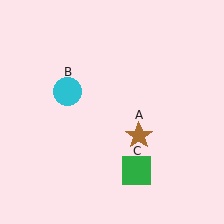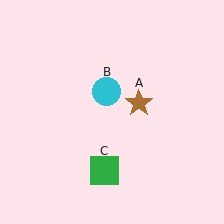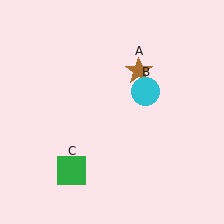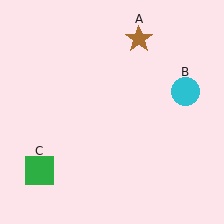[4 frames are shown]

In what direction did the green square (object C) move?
The green square (object C) moved left.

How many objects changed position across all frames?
3 objects changed position: brown star (object A), cyan circle (object B), green square (object C).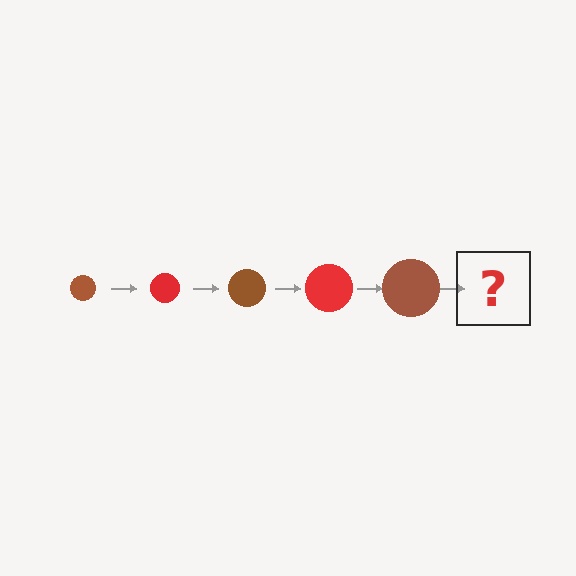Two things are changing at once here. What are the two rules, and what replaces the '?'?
The two rules are that the circle grows larger each step and the color cycles through brown and red. The '?' should be a red circle, larger than the previous one.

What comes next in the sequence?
The next element should be a red circle, larger than the previous one.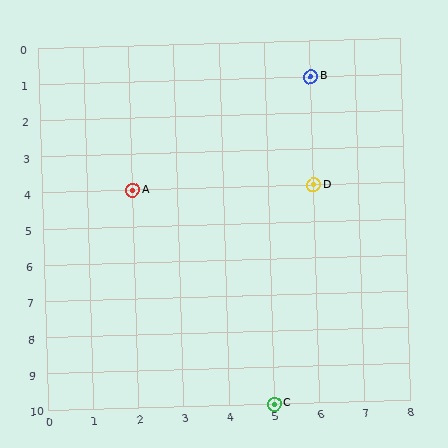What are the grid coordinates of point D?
Point D is at grid coordinates (6, 4).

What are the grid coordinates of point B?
Point B is at grid coordinates (6, 1).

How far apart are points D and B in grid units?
Points D and B are 3 rows apart.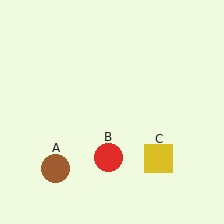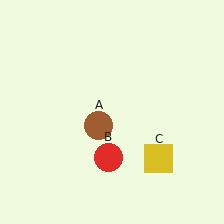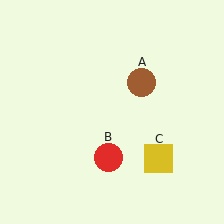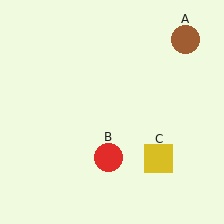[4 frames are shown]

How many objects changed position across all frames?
1 object changed position: brown circle (object A).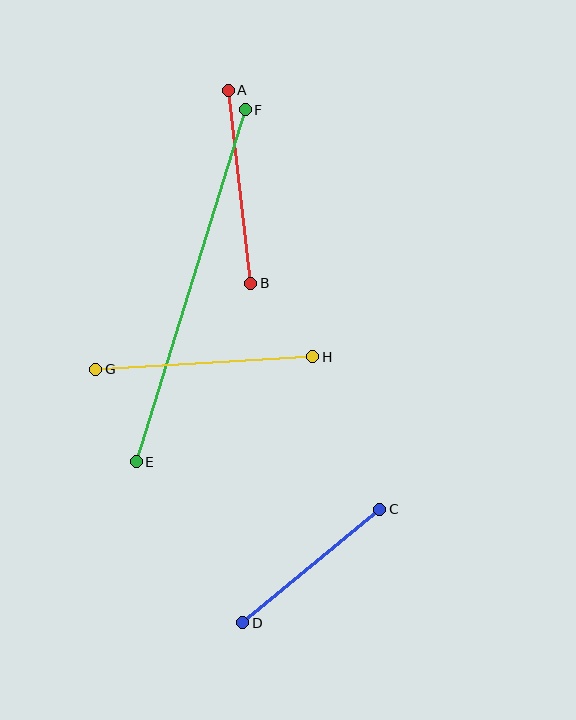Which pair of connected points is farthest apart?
Points E and F are farthest apart.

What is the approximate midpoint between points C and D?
The midpoint is at approximately (311, 566) pixels.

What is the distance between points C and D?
The distance is approximately 178 pixels.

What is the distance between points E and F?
The distance is approximately 368 pixels.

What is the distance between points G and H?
The distance is approximately 218 pixels.